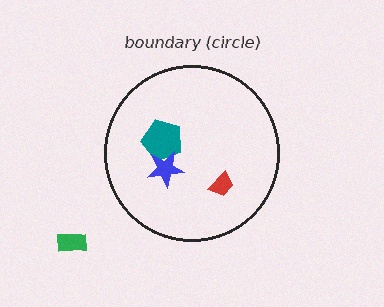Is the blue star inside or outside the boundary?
Inside.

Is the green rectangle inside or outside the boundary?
Outside.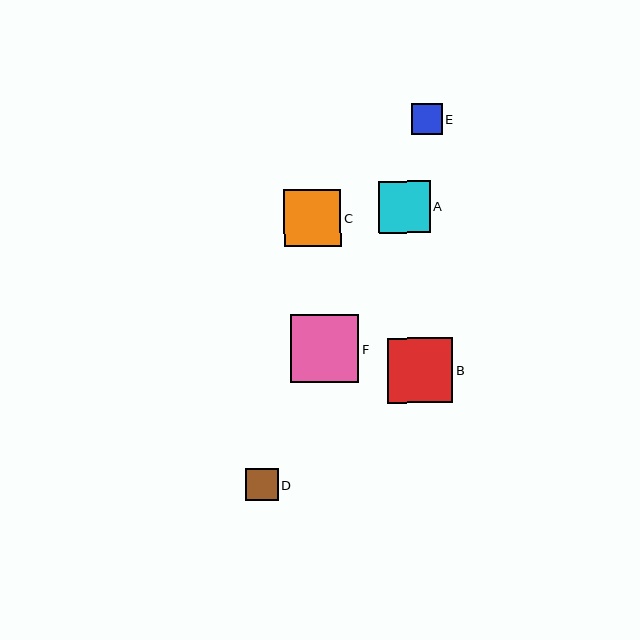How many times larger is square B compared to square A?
Square B is approximately 1.3 times the size of square A.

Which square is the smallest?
Square E is the smallest with a size of approximately 30 pixels.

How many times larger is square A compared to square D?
Square A is approximately 1.6 times the size of square D.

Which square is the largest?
Square F is the largest with a size of approximately 68 pixels.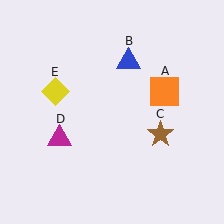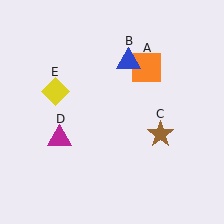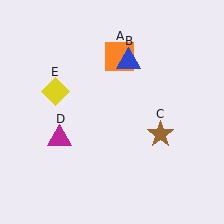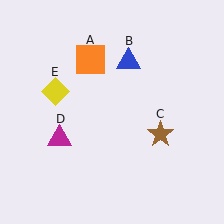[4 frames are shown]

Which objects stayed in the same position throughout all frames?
Blue triangle (object B) and brown star (object C) and magenta triangle (object D) and yellow diamond (object E) remained stationary.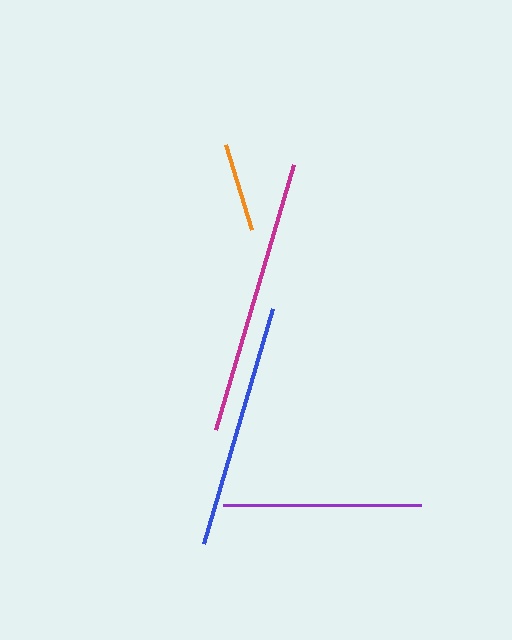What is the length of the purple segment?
The purple segment is approximately 198 pixels long.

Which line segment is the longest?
The magenta line is the longest at approximately 277 pixels.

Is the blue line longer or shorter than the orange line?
The blue line is longer than the orange line.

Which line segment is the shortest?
The orange line is the shortest at approximately 89 pixels.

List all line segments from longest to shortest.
From longest to shortest: magenta, blue, purple, orange.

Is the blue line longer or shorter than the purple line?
The blue line is longer than the purple line.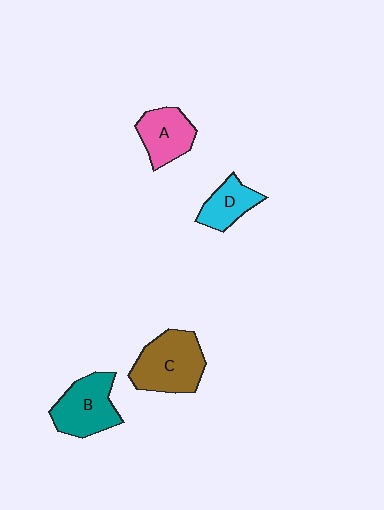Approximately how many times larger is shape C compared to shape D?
Approximately 1.8 times.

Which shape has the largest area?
Shape C (brown).